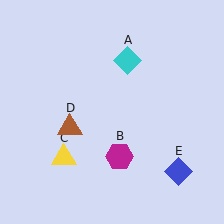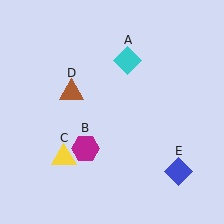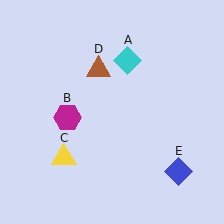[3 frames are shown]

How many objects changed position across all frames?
2 objects changed position: magenta hexagon (object B), brown triangle (object D).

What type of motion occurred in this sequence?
The magenta hexagon (object B), brown triangle (object D) rotated clockwise around the center of the scene.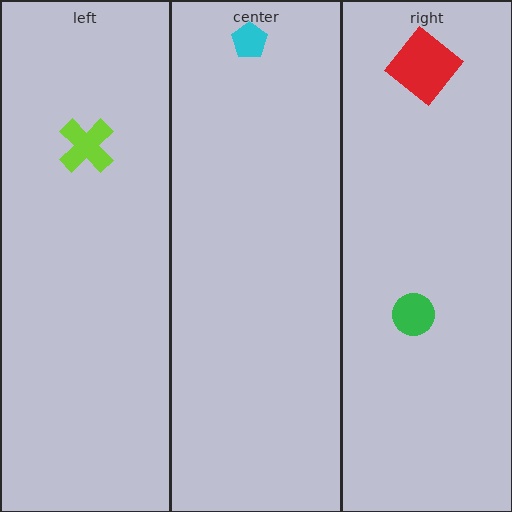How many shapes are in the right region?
2.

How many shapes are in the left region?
1.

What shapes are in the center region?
The cyan pentagon.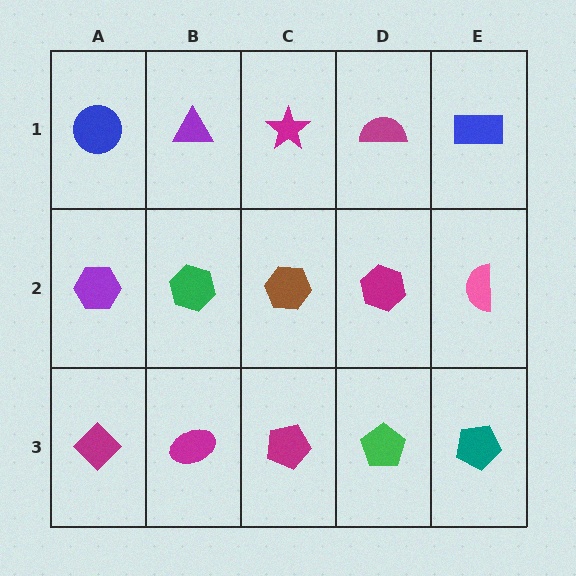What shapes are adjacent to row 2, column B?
A purple triangle (row 1, column B), a magenta ellipse (row 3, column B), a purple hexagon (row 2, column A), a brown hexagon (row 2, column C).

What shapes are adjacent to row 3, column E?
A pink semicircle (row 2, column E), a green pentagon (row 3, column D).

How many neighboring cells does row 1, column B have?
3.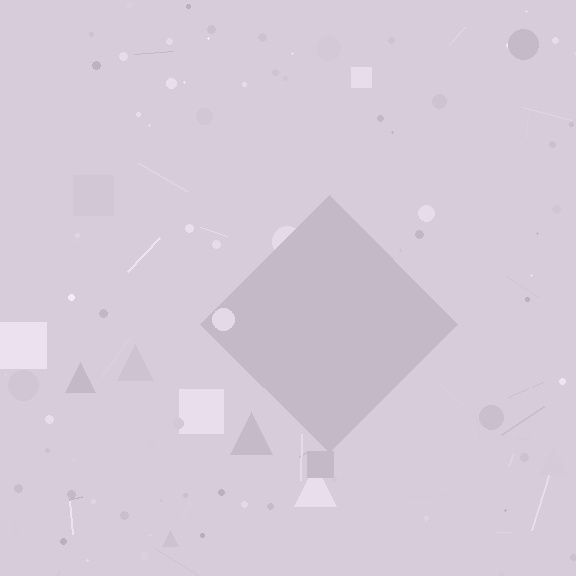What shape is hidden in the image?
A diamond is hidden in the image.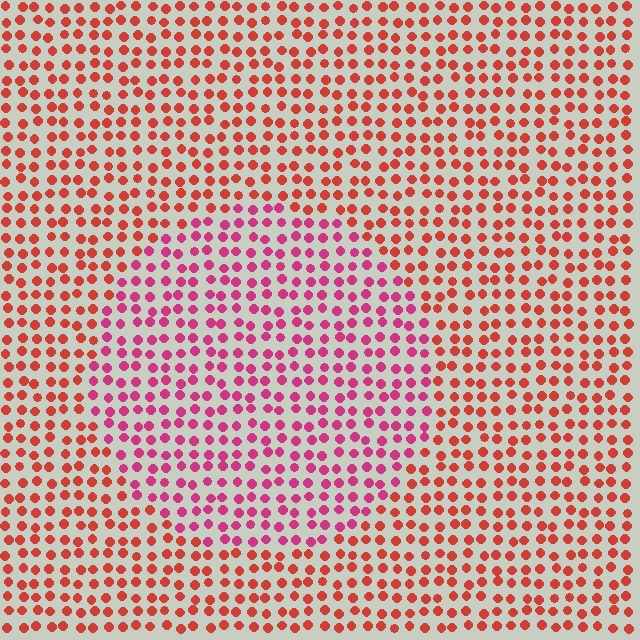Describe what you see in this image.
The image is filled with small red elements in a uniform arrangement. A circle-shaped region is visible where the elements are tinted to a slightly different hue, forming a subtle color boundary.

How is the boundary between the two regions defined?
The boundary is defined purely by a slight shift in hue (about 35 degrees). Spacing, size, and orientation are identical on both sides.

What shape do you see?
I see a circle.